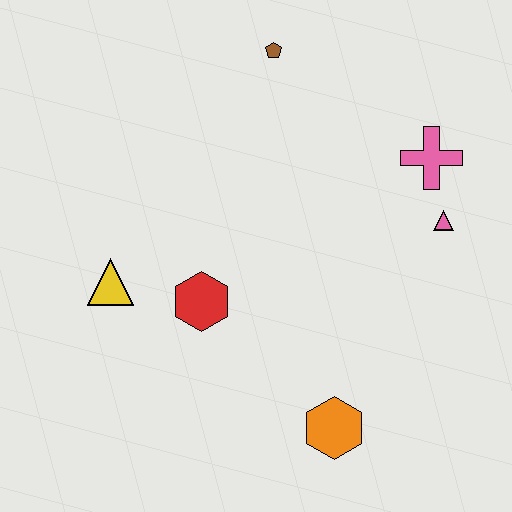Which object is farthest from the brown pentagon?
The orange hexagon is farthest from the brown pentagon.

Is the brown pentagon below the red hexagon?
No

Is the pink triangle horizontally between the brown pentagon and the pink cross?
No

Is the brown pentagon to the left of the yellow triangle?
No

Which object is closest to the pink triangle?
The pink cross is closest to the pink triangle.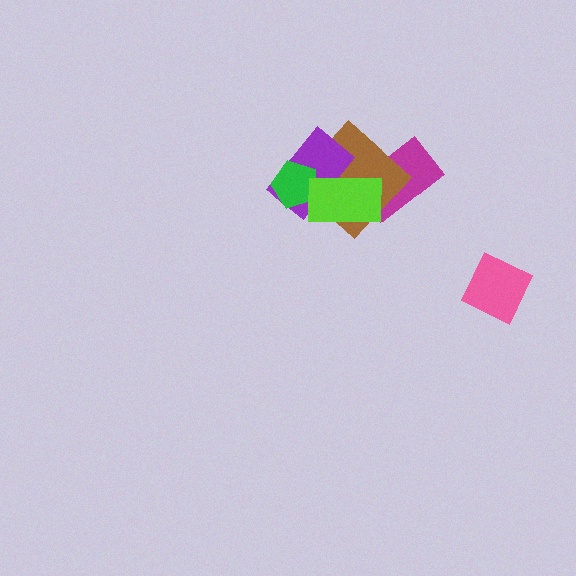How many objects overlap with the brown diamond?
4 objects overlap with the brown diamond.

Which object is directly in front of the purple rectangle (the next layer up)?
The green pentagon is directly in front of the purple rectangle.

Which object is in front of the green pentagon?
The lime rectangle is in front of the green pentagon.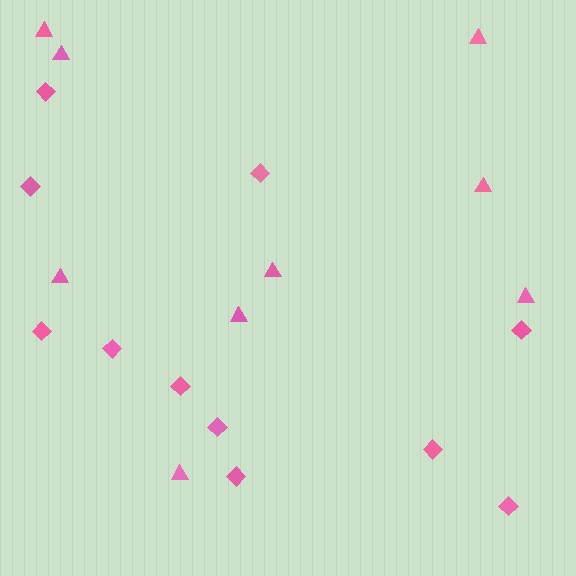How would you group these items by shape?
There are 2 groups: one group of diamonds (11) and one group of triangles (9).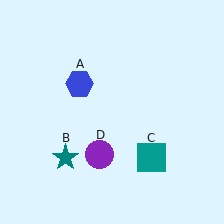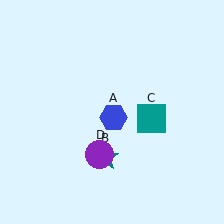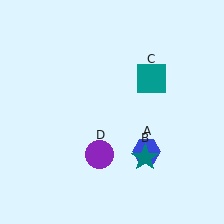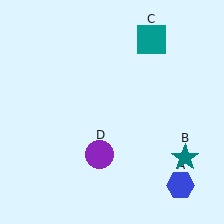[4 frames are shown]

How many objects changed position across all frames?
3 objects changed position: blue hexagon (object A), teal star (object B), teal square (object C).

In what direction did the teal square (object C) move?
The teal square (object C) moved up.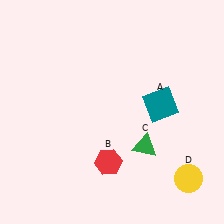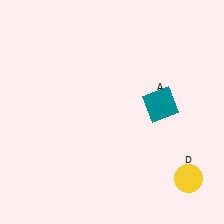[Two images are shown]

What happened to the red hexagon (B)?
The red hexagon (B) was removed in Image 2. It was in the bottom-left area of Image 1.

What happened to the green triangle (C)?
The green triangle (C) was removed in Image 2. It was in the bottom-right area of Image 1.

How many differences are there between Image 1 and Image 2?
There are 2 differences between the two images.